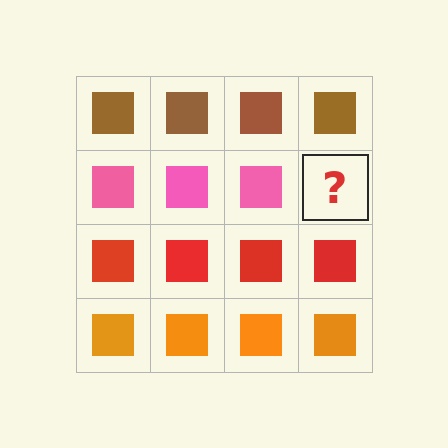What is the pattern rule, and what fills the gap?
The rule is that each row has a consistent color. The gap should be filled with a pink square.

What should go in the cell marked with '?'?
The missing cell should contain a pink square.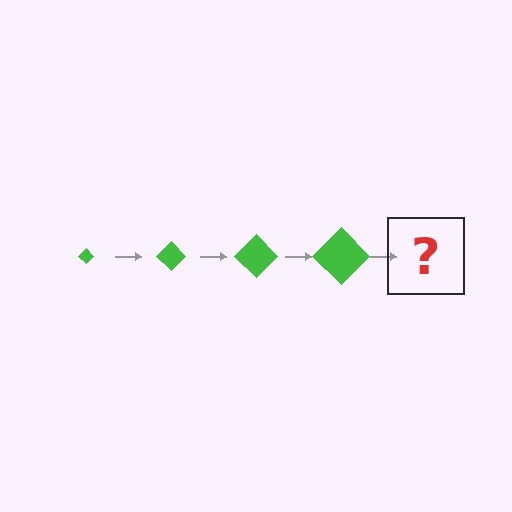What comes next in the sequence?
The next element should be a green diamond, larger than the previous one.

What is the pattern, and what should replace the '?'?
The pattern is that the diamond gets progressively larger each step. The '?' should be a green diamond, larger than the previous one.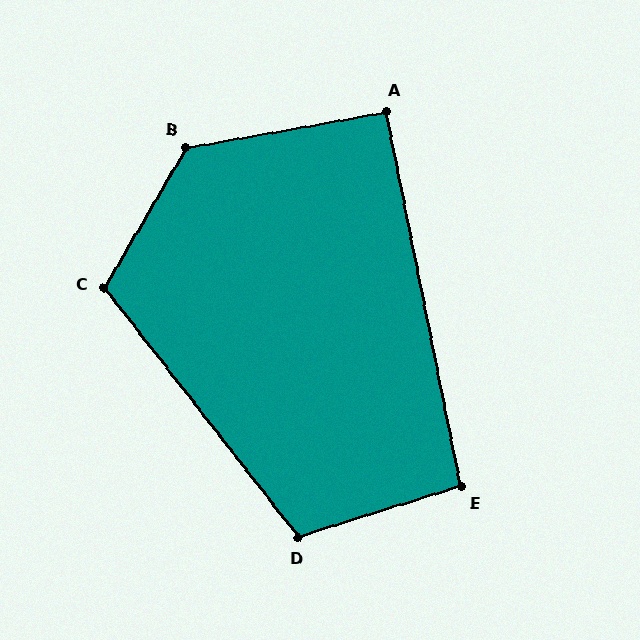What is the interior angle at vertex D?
Approximately 111 degrees (obtuse).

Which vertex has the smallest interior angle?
A, at approximately 91 degrees.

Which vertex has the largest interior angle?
B, at approximately 130 degrees.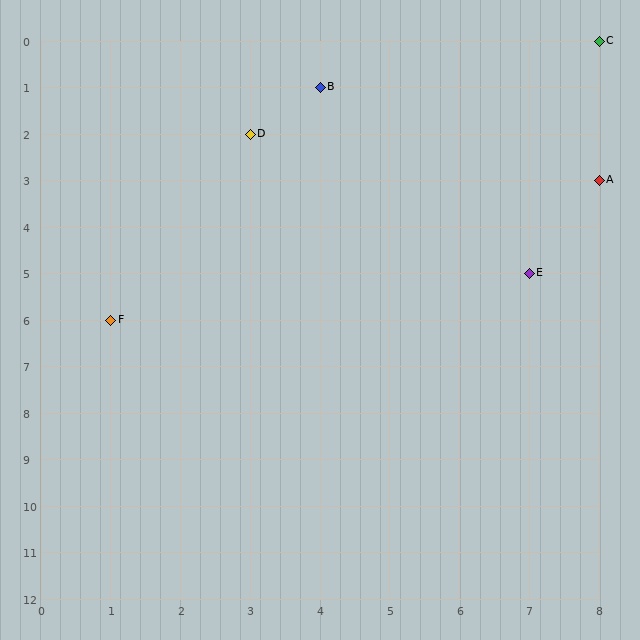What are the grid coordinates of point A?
Point A is at grid coordinates (8, 3).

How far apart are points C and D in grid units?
Points C and D are 5 columns and 2 rows apart (about 5.4 grid units diagonally).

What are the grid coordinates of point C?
Point C is at grid coordinates (8, 0).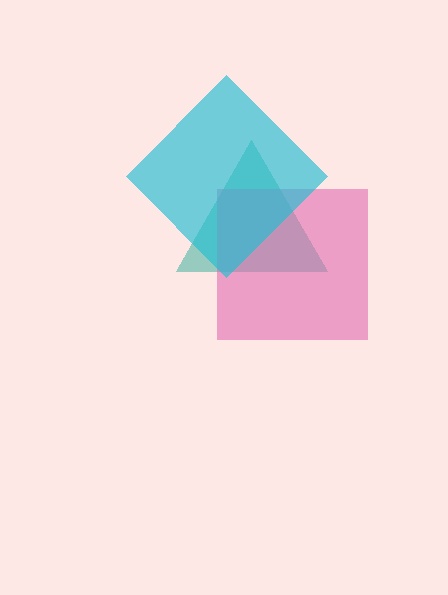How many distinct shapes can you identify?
There are 3 distinct shapes: a teal triangle, a pink square, a cyan diamond.